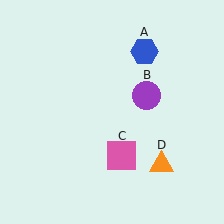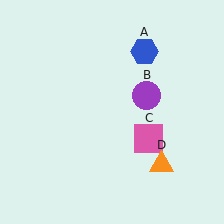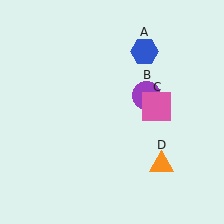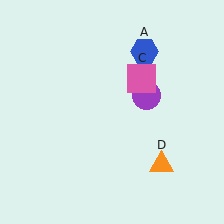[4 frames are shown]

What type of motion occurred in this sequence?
The pink square (object C) rotated counterclockwise around the center of the scene.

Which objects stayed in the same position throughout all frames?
Blue hexagon (object A) and purple circle (object B) and orange triangle (object D) remained stationary.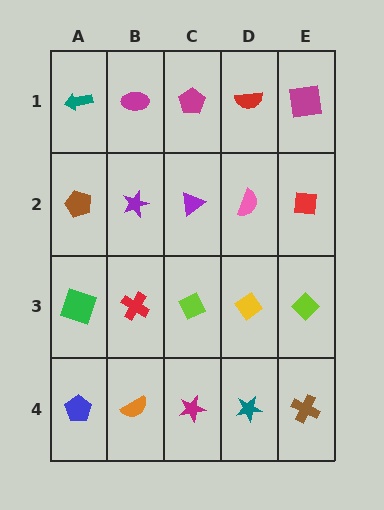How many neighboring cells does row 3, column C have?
4.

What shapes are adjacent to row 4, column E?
A lime diamond (row 3, column E), a teal star (row 4, column D).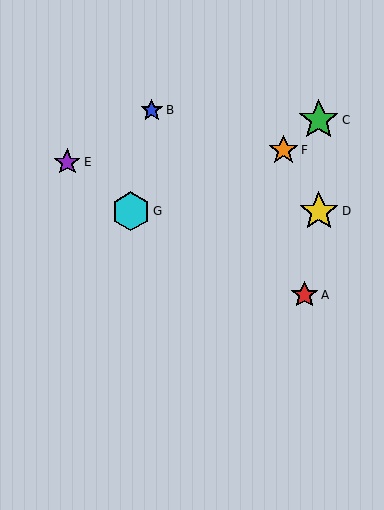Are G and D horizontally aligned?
Yes, both are at y≈211.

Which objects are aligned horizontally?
Objects D, G are aligned horizontally.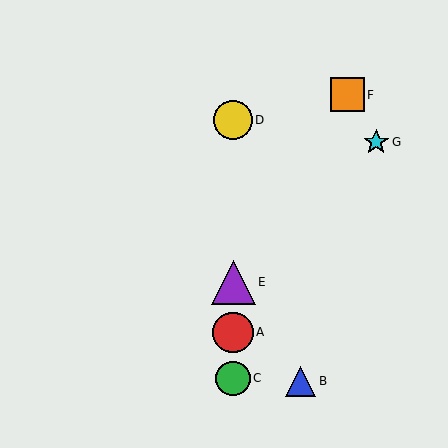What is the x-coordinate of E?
Object E is at x≈233.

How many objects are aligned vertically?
4 objects (A, C, D, E) are aligned vertically.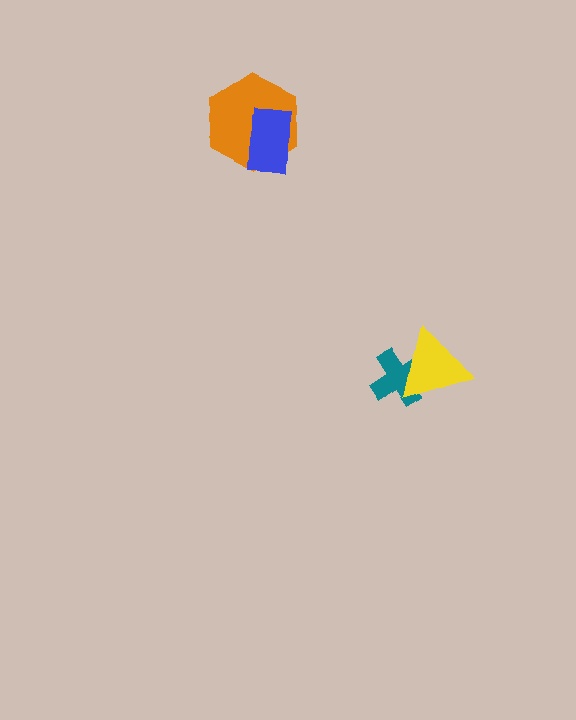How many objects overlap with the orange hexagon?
1 object overlaps with the orange hexagon.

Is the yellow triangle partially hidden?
No, no other shape covers it.